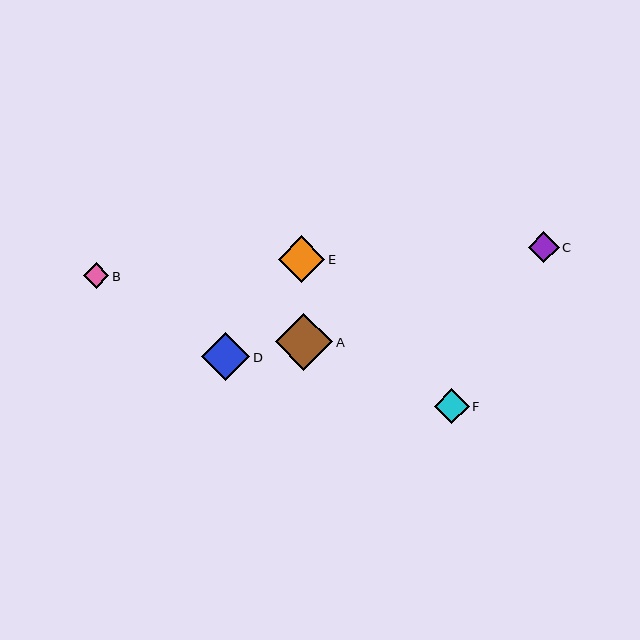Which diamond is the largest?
Diamond A is the largest with a size of approximately 57 pixels.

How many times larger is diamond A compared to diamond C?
Diamond A is approximately 1.9 times the size of diamond C.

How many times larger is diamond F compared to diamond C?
Diamond F is approximately 1.2 times the size of diamond C.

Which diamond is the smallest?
Diamond B is the smallest with a size of approximately 26 pixels.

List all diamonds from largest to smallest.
From largest to smallest: A, D, E, F, C, B.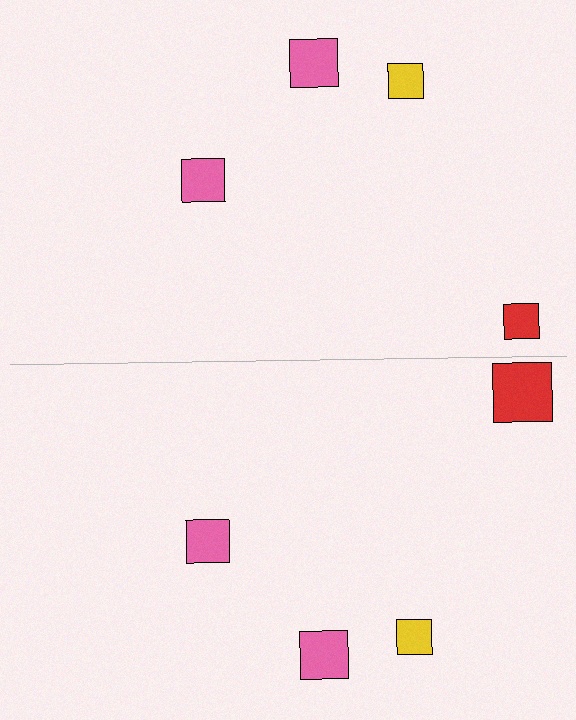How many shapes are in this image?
There are 8 shapes in this image.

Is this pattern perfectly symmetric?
No, the pattern is not perfectly symmetric. The red square on the bottom side has a different size than its mirror counterpart.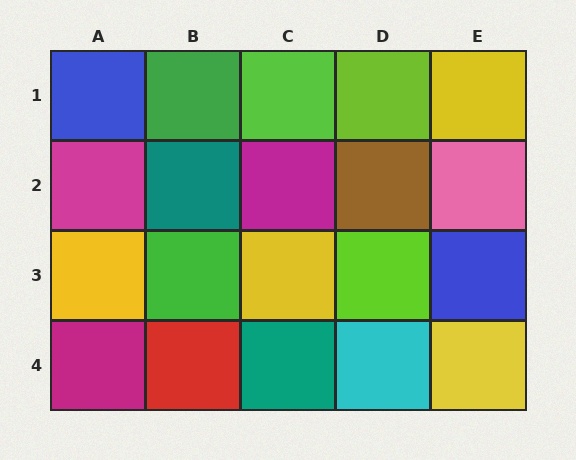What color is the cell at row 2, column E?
Pink.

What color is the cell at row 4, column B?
Red.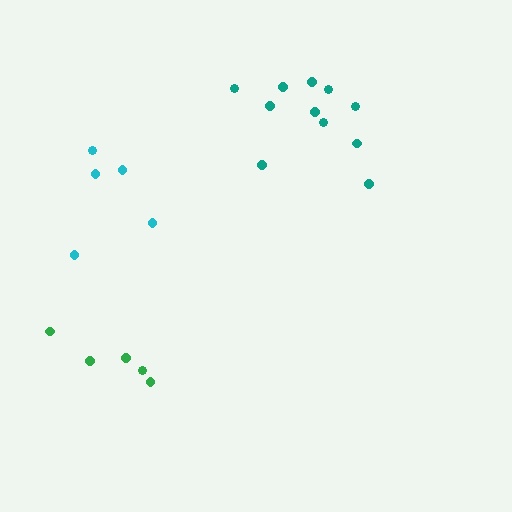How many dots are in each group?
Group 1: 5 dots, Group 2: 5 dots, Group 3: 11 dots (21 total).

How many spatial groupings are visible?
There are 3 spatial groupings.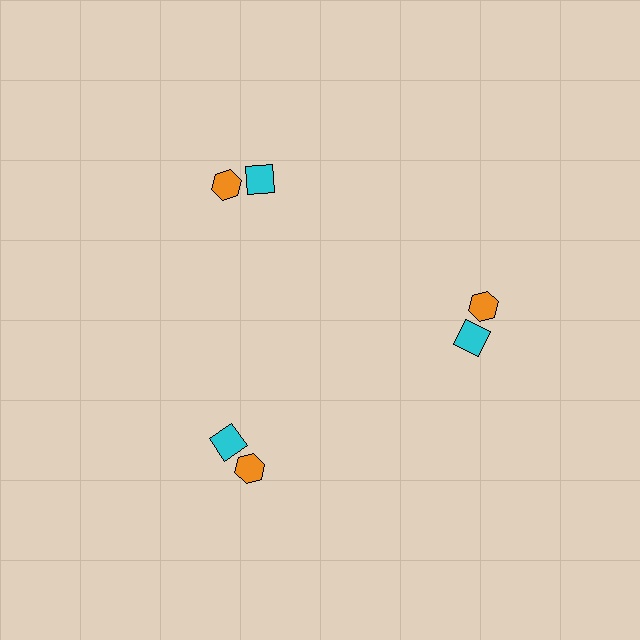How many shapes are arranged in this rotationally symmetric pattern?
There are 6 shapes, arranged in 3 groups of 2.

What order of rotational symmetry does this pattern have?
This pattern has 3-fold rotational symmetry.